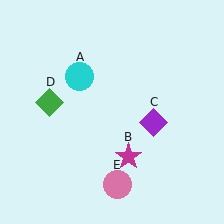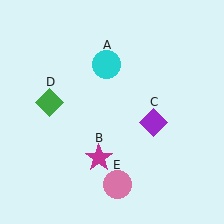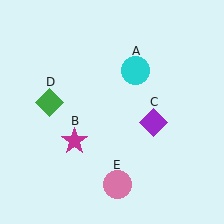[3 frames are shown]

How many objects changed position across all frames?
2 objects changed position: cyan circle (object A), magenta star (object B).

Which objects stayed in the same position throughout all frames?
Purple diamond (object C) and green diamond (object D) and pink circle (object E) remained stationary.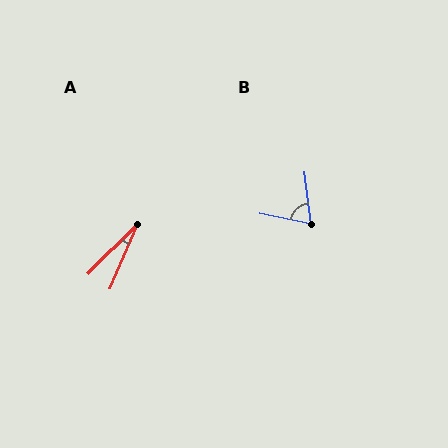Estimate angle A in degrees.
Approximately 21 degrees.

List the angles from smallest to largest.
A (21°), B (71°).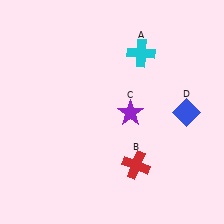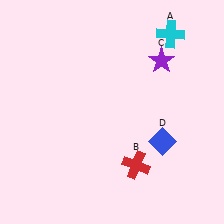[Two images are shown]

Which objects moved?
The objects that moved are: the cyan cross (A), the purple star (C), the blue diamond (D).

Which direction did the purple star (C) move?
The purple star (C) moved up.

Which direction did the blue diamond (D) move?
The blue diamond (D) moved down.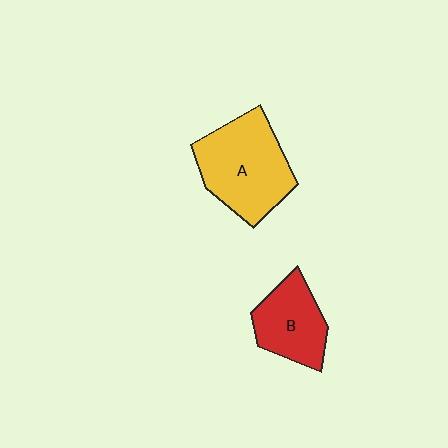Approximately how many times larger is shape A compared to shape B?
Approximately 1.5 times.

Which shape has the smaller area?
Shape B (red).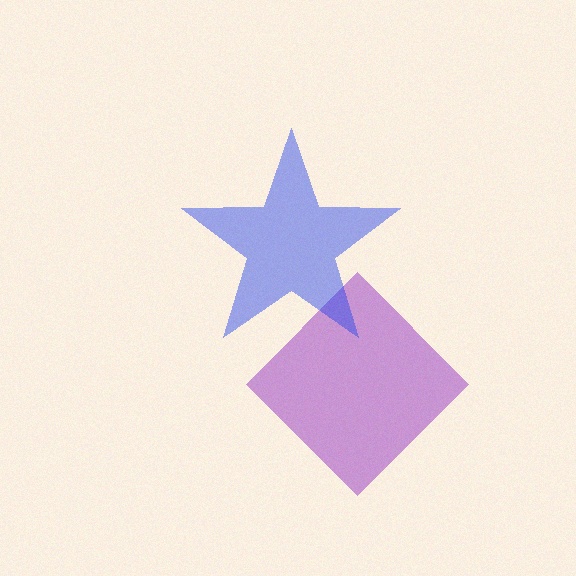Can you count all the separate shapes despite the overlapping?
Yes, there are 2 separate shapes.